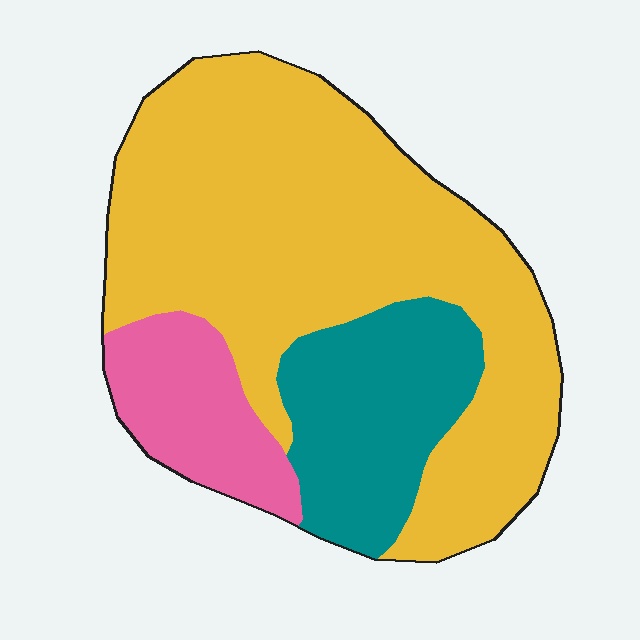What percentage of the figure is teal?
Teal takes up about one fifth (1/5) of the figure.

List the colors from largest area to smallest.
From largest to smallest: yellow, teal, pink.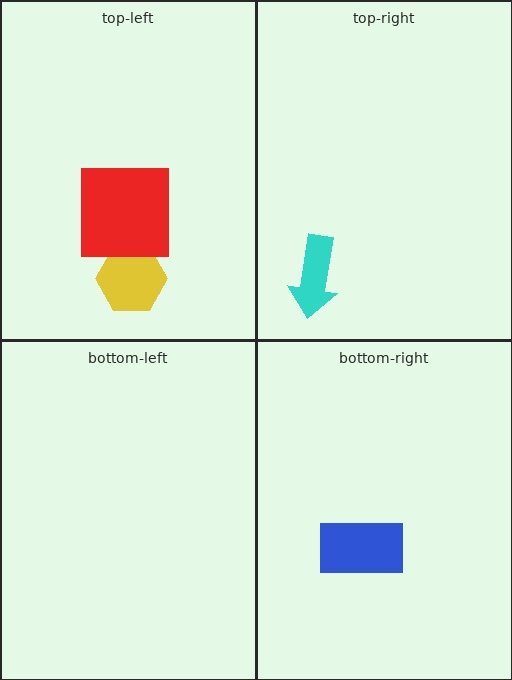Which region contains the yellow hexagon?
The top-left region.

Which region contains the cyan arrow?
The top-right region.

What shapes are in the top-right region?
The cyan arrow.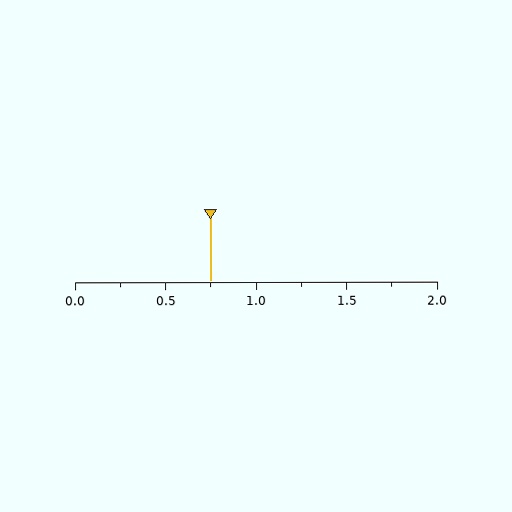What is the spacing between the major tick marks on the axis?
The major ticks are spaced 0.5 apart.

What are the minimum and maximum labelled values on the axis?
The axis runs from 0.0 to 2.0.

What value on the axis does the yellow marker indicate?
The marker indicates approximately 0.75.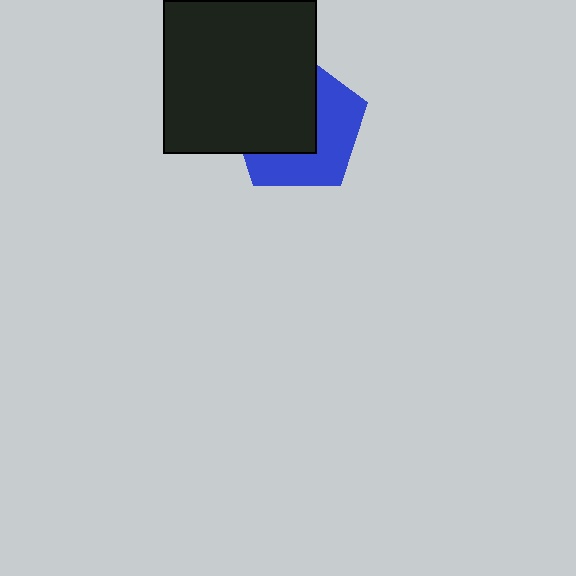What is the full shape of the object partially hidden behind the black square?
The partially hidden object is a blue pentagon.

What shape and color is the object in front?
The object in front is a black square.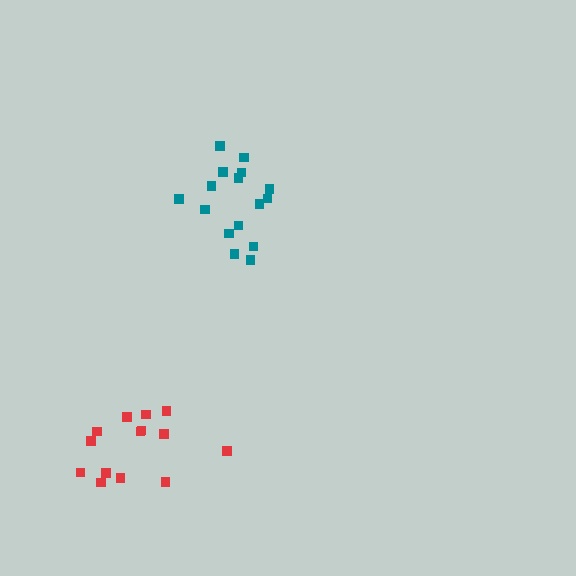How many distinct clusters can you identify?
There are 2 distinct clusters.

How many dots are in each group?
Group 1: 16 dots, Group 2: 14 dots (30 total).